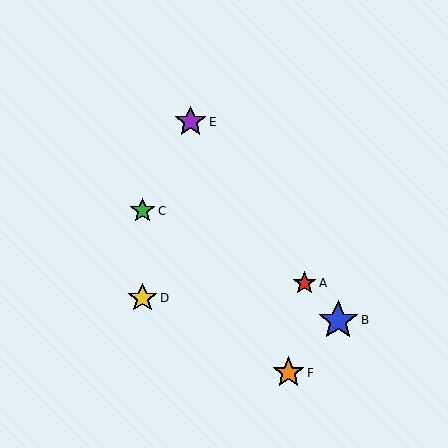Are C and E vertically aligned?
No, C is at x≈143 and E is at x≈190.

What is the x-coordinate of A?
Object A is at x≈305.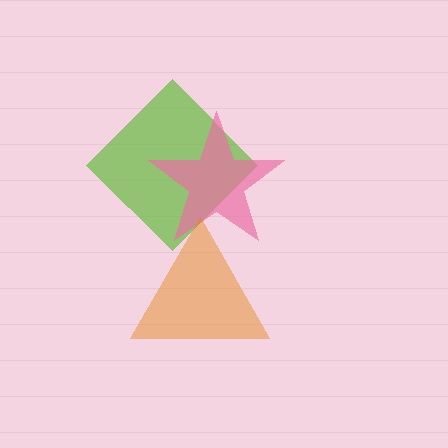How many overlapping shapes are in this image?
There are 3 overlapping shapes in the image.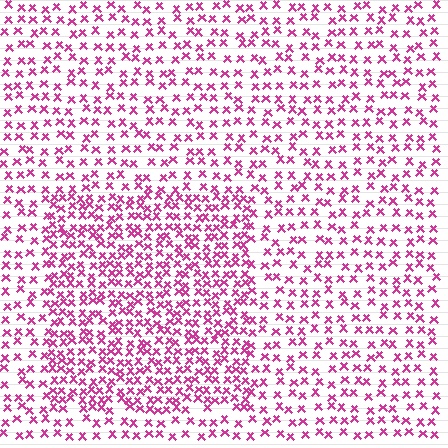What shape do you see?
I see a rectangle.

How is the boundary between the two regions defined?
The boundary is defined by a change in element density (approximately 1.8x ratio). All elements are the same color, size, and shape.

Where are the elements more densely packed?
The elements are more densely packed inside the rectangle boundary.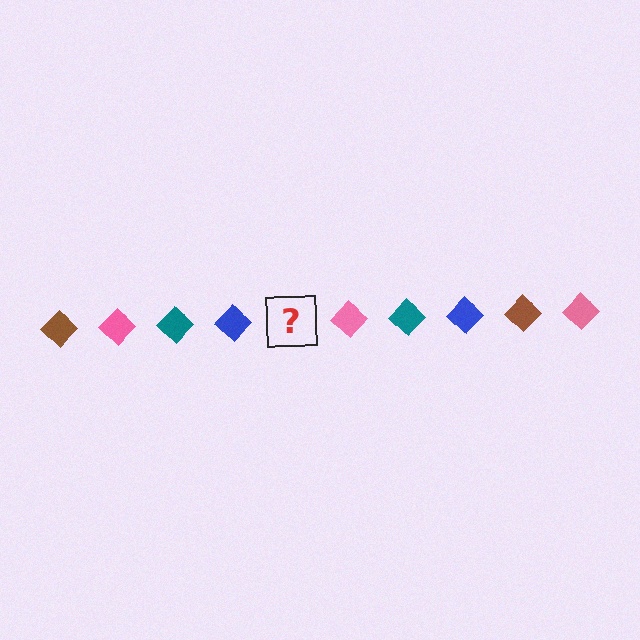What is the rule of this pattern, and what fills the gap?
The rule is that the pattern cycles through brown, pink, teal, blue diamonds. The gap should be filled with a brown diamond.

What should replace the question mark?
The question mark should be replaced with a brown diamond.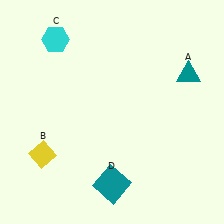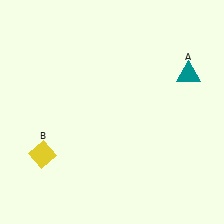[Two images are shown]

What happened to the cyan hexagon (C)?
The cyan hexagon (C) was removed in Image 2. It was in the top-left area of Image 1.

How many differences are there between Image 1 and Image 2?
There are 2 differences between the two images.